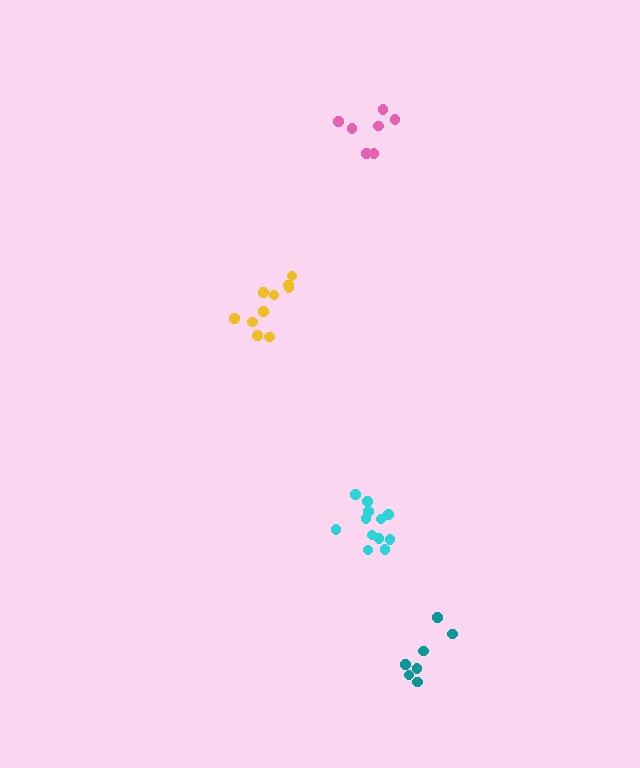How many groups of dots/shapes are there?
There are 4 groups.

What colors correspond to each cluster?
The clusters are colored: cyan, yellow, teal, pink.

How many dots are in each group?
Group 1: 12 dots, Group 2: 10 dots, Group 3: 7 dots, Group 4: 7 dots (36 total).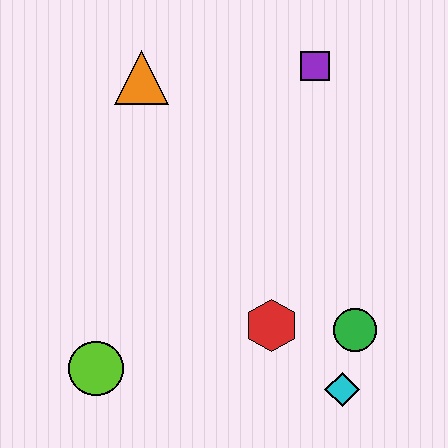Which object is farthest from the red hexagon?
The orange triangle is farthest from the red hexagon.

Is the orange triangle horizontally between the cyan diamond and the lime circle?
Yes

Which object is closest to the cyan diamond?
The green circle is closest to the cyan diamond.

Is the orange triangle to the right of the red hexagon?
No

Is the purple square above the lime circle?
Yes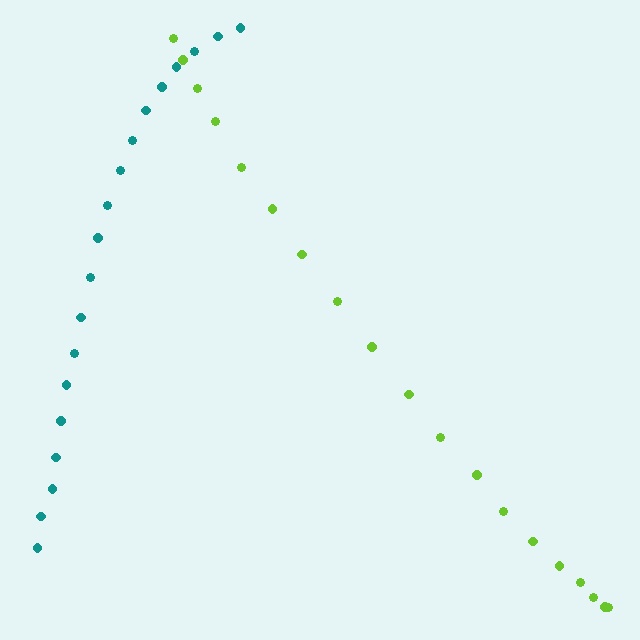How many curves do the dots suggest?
There are 2 distinct paths.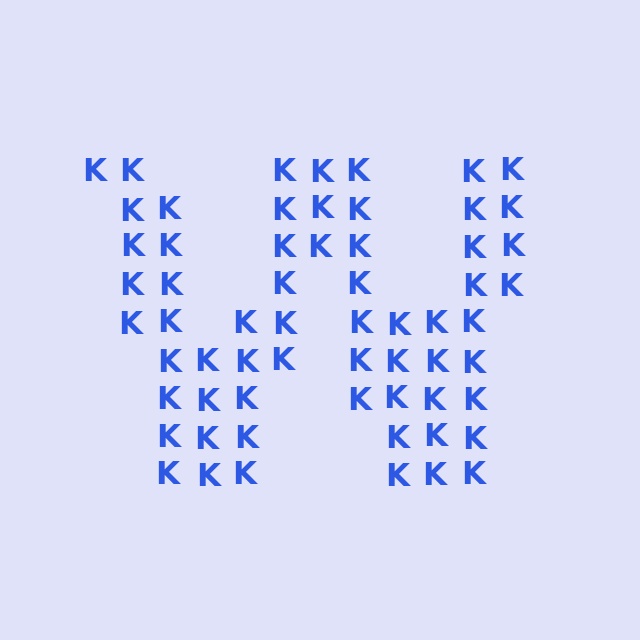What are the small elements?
The small elements are letter K's.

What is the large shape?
The large shape is the letter W.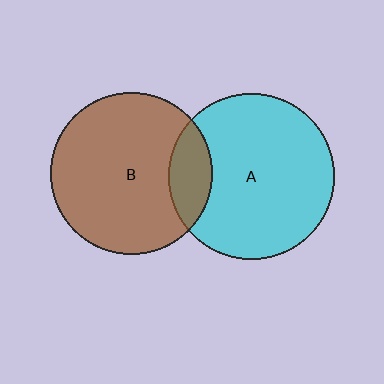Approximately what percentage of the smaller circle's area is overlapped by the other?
Approximately 15%.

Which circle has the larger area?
Circle A (cyan).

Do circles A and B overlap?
Yes.